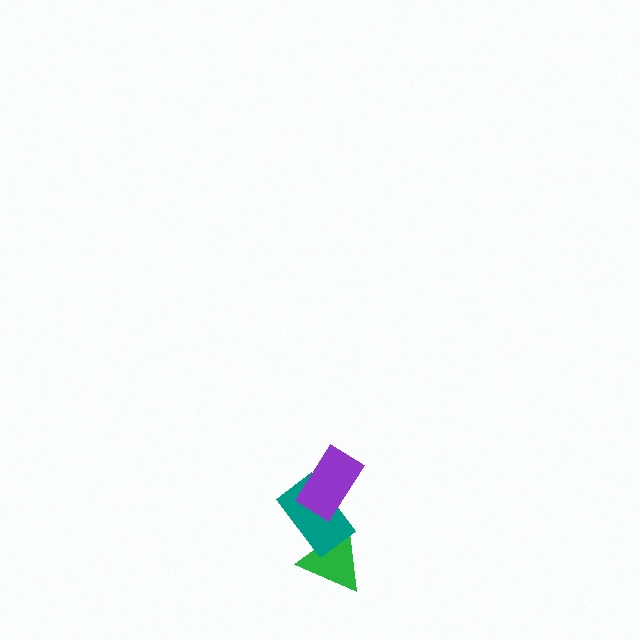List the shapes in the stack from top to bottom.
From top to bottom: the purple rectangle, the teal rectangle, the green triangle.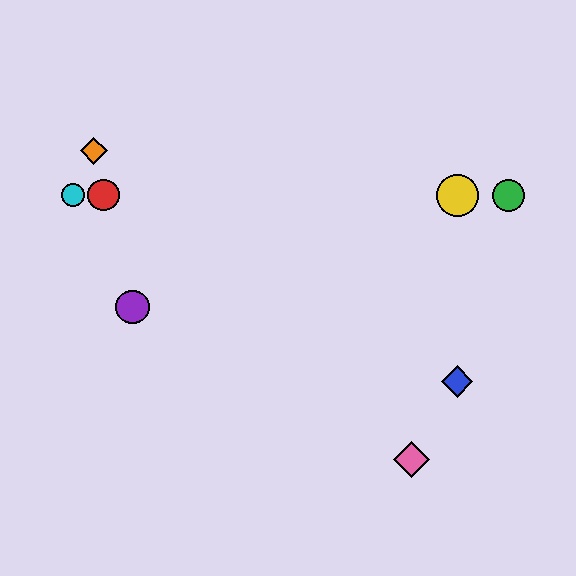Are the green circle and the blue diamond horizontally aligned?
No, the green circle is at y≈195 and the blue diamond is at y≈382.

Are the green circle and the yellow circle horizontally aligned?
Yes, both are at y≈195.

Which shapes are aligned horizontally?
The red circle, the green circle, the yellow circle, the cyan circle are aligned horizontally.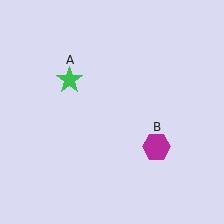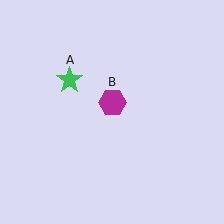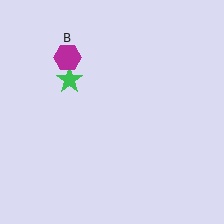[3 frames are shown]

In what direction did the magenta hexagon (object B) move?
The magenta hexagon (object B) moved up and to the left.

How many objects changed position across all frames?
1 object changed position: magenta hexagon (object B).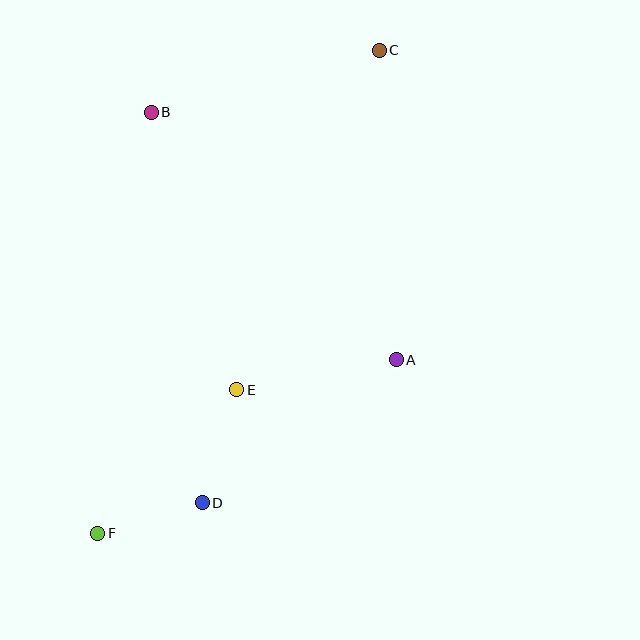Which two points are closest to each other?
Points D and F are closest to each other.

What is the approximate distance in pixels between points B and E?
The distance between B and E is approximately 290 pixels.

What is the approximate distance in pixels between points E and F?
The distance between E and F is approximately 200 pixels.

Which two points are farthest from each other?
Points C and F are farthest from each other.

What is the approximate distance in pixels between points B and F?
The distance between B and F is approximately 424 pixels.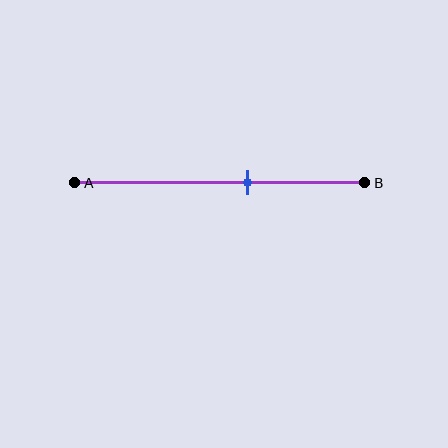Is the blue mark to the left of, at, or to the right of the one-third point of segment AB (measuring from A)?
The blue mark is to the right of the one-third point of segment AB.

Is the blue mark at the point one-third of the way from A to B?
No, the mark is at about 60% from A, not at the 33% one-third point.